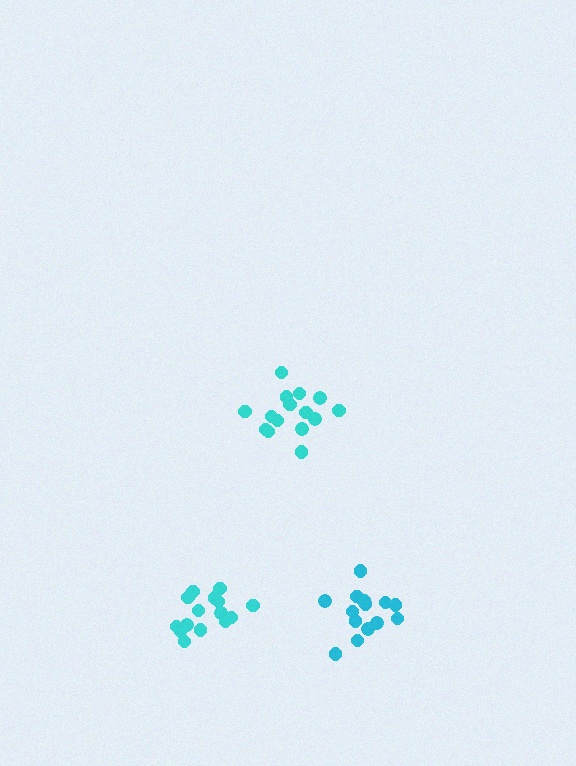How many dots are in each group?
Group 1: 15 dots, Group 2: 15 dots, Group 3: 15 dots (45 total).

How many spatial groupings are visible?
There are 3 spatial groupings.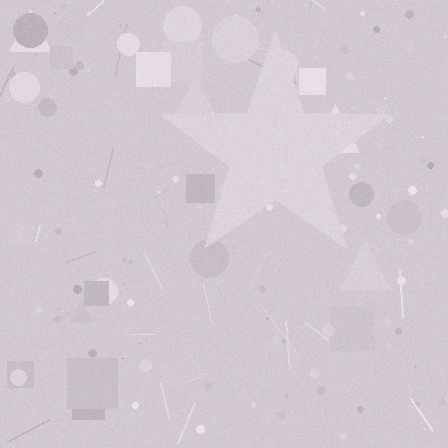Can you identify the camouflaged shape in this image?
The camouflaged shape is a star.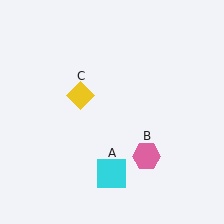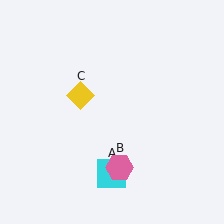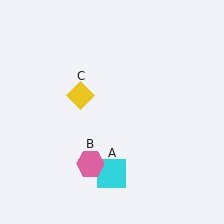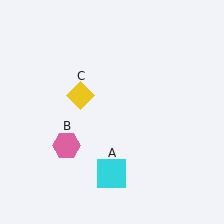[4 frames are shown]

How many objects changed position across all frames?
1 object changed position: pink hexagon (object B).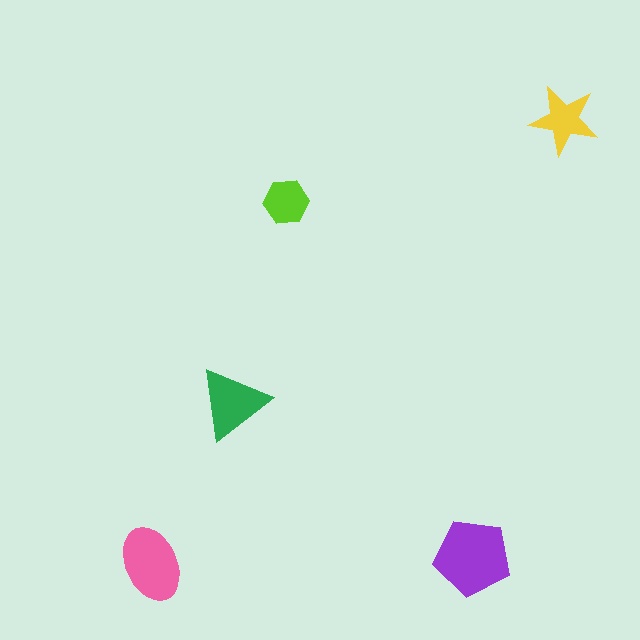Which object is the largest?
The purple pentagon.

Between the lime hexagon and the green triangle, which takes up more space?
The green triangle.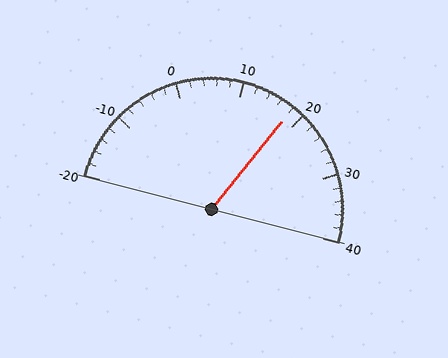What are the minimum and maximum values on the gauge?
The gauge ranges from -20 to 40.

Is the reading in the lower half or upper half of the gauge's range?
The reading is in the upper half of the range (-20 to 40).